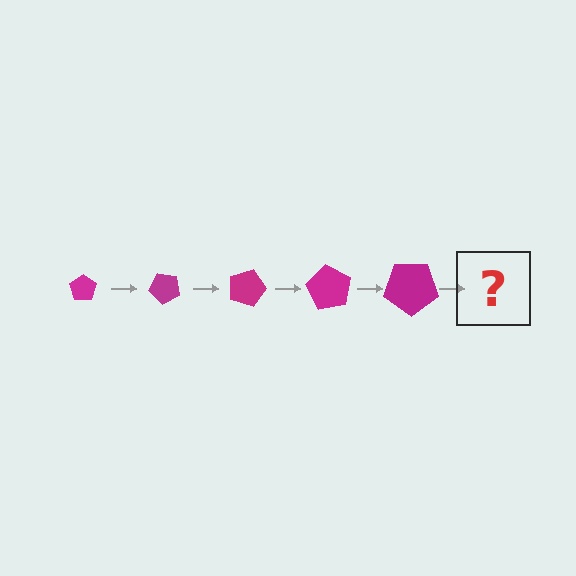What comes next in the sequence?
The next element should be a pentagon, larger than the previous one and rotated 225 degrees from the start.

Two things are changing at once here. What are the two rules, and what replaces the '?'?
The two rules are that the pentagon grows larger each step and it rotates 45 degrees each step. The '?' should be a pentagon, larger than the previous one and rotated 225 degrees from the start.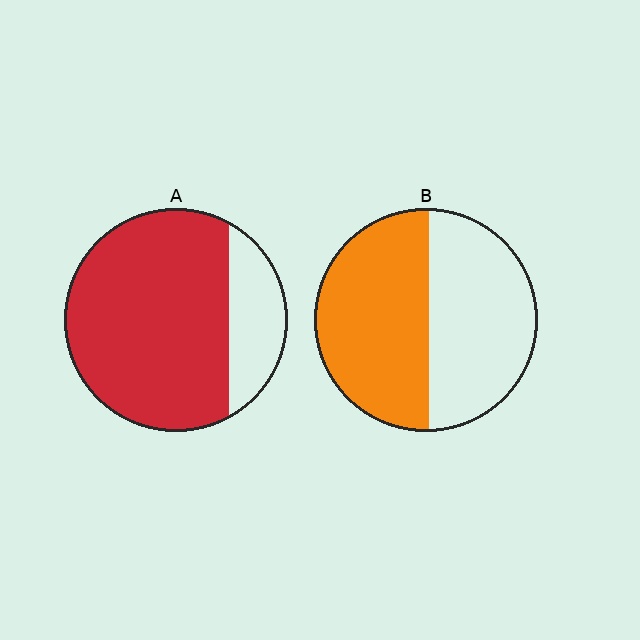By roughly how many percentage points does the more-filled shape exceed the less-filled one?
By roughly 25 percentage points (A over B).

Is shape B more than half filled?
Roughly half.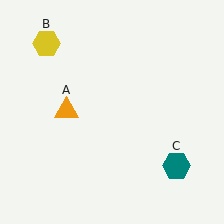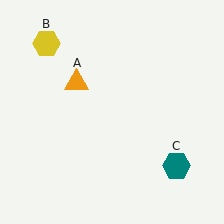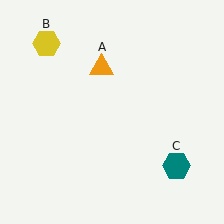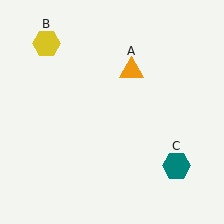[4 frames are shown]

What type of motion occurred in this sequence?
The orange triangle (object A) rotated clockwise around the center of the scene.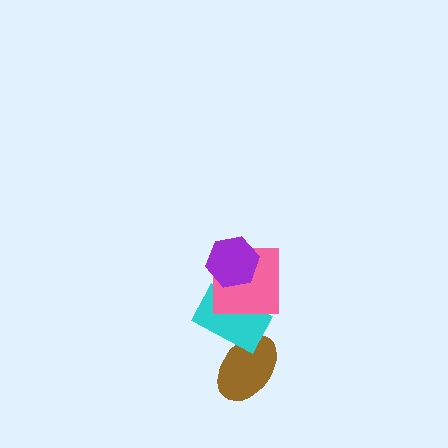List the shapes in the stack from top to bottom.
From top to bottom: the purple hexagon, the pink square, the cyan rectangle, the brown ellipse.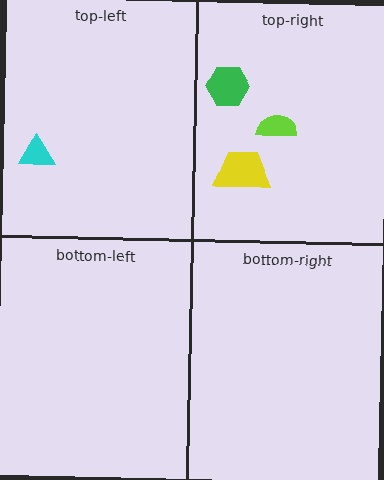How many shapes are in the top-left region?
1.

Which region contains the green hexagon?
The top-right region.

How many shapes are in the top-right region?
3.